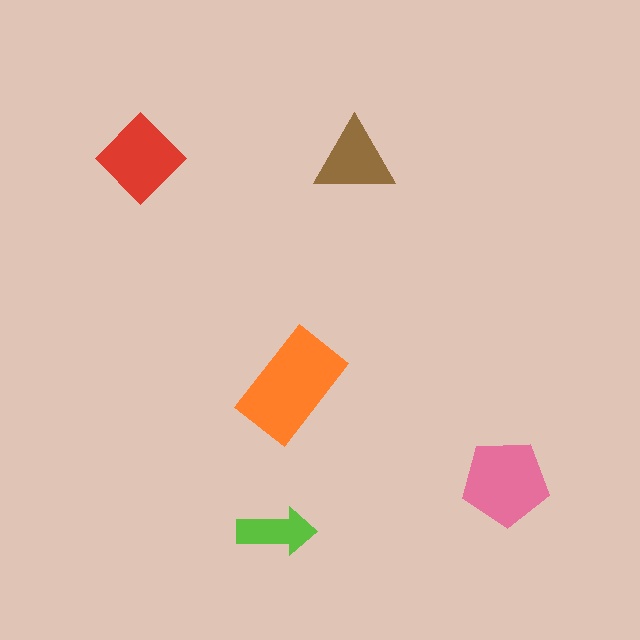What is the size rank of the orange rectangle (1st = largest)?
1st.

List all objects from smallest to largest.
The lime arrow, the brown triangle, the red diamond, the pink pentagon, the orange rectangle.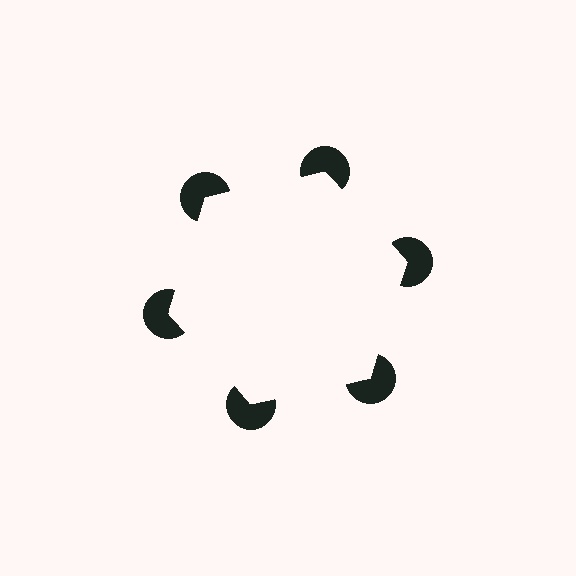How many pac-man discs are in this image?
There are 6 — one at each vertex of the illusory hexagon.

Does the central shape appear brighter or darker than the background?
It typically appears slightly brighter than the background, even though no actual brightness change is drawn.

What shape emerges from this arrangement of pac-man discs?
An illusory hexagon — its edges are inferred from the aligned wedge cuts in the pac-man discs, not physically drawn.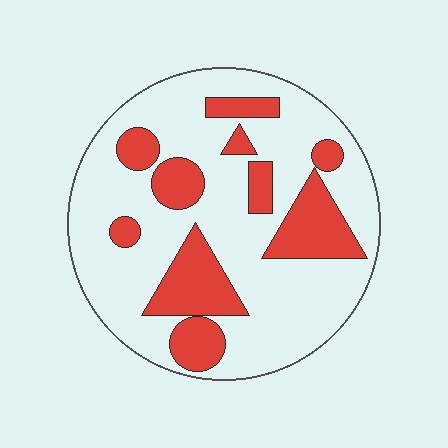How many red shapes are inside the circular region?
10.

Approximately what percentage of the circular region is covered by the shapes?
Approximately 30%.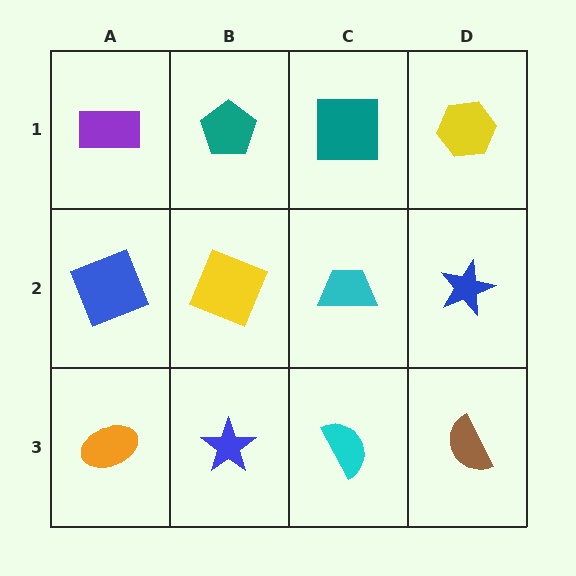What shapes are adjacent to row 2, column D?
A yellow hexagon (row 1, column D), a brown semicircle (row 3, column D), a cyan trapezoid (row 2, column C).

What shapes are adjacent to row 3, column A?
A blue square (row 2, column A), a blue star (row 3, column B).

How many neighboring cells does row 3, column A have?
2.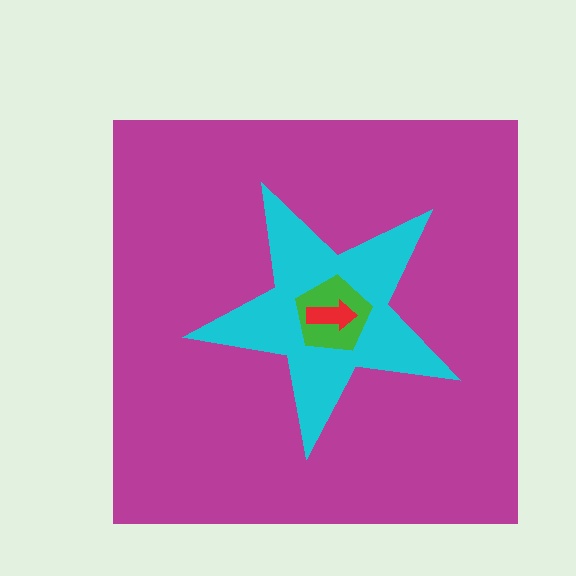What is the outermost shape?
The magenta square.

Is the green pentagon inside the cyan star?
Yes.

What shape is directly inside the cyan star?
The green pentagon.